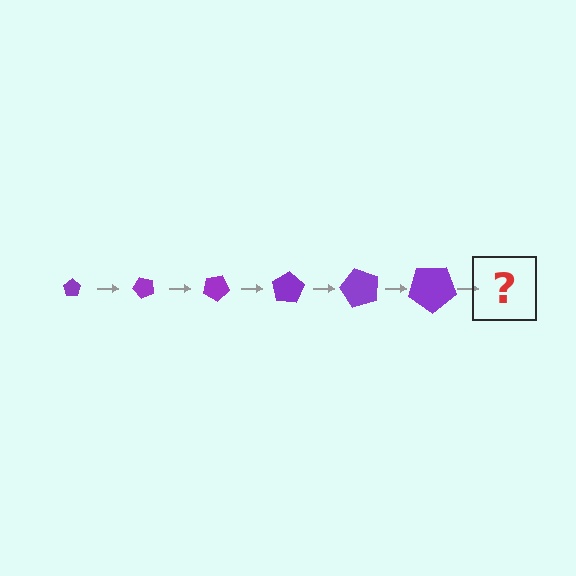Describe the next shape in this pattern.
It should be a pentagon, larger than the previous one and rotated 300 degrees from the start.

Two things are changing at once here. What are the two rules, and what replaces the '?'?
The two rules are that the pentagon grows larger each step and it rotates 50 degrees each step. The '?' should be a pentagon, larger than the previous one and rotated 300 degrees from the start.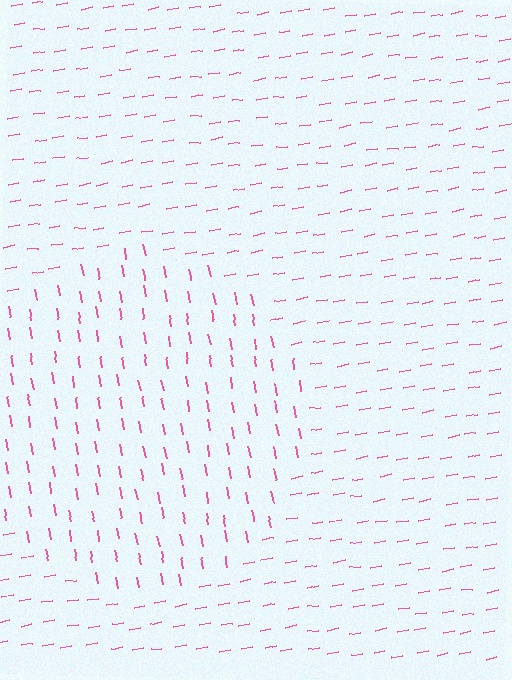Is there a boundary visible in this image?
Yes, there is a texture boundary formed by a change in line orientation.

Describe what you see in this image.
The image is filled with small pink line segments. A circle region in the image has lines oriented differently from the surrounding lines, creating a visible texture boundary.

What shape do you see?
I see a circle.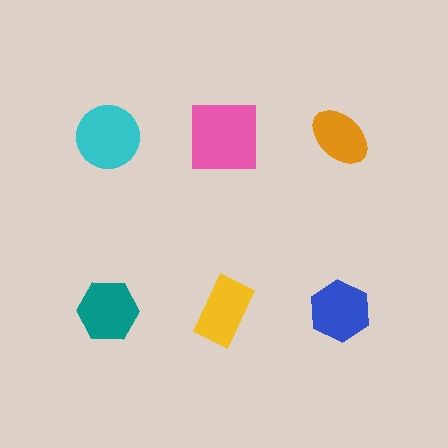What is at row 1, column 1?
A cyan circle.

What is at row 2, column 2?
A yellow rectangle.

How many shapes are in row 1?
3 shapes.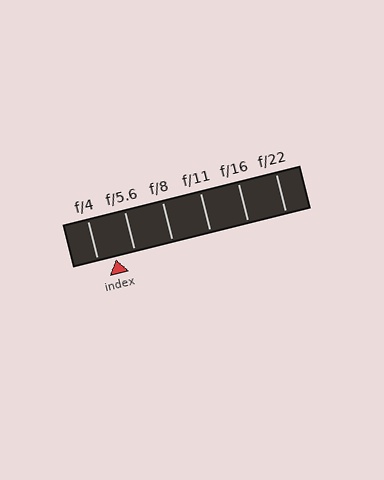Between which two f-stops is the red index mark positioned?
The index mark is between f/4 and f/5.6.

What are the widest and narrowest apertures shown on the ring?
The widest aperture shown is f/4 and the narrowest is f/22.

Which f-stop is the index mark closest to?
The index mark is closest to f/4.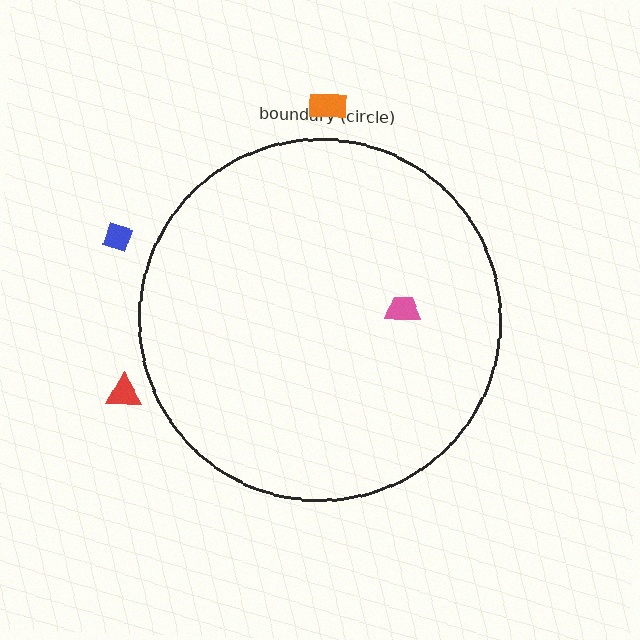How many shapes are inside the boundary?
1 inside, 3 outside.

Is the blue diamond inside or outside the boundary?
Outside.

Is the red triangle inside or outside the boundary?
Outside.